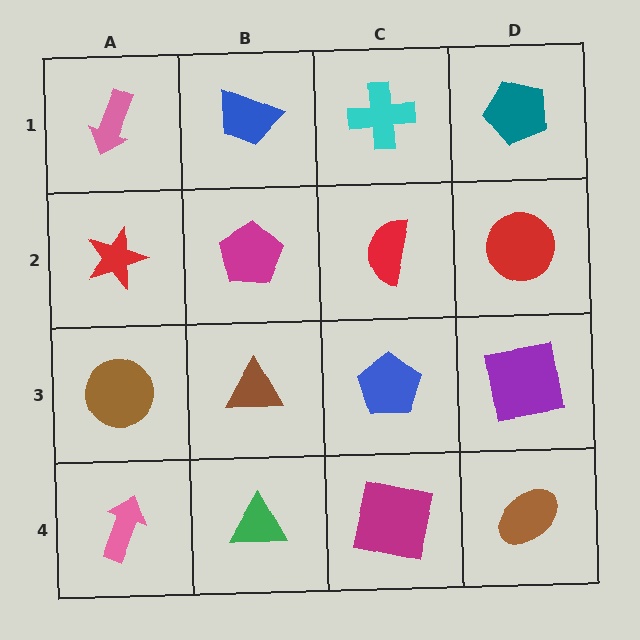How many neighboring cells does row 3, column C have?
4.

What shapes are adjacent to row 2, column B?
A blue trapezoid (row 1, column B), a brown triangle (row 3, column B), a red star (row 2, column A), a red semicircle (row 2, column C).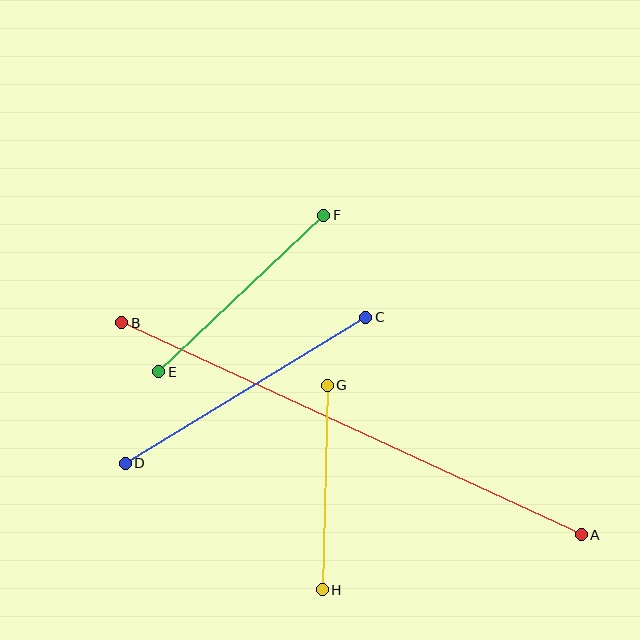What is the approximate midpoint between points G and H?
The midpoint is at approximately (325, 488) pixels.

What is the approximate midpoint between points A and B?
The midpoint is at approximately (351, 429) pixels.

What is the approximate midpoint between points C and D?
The midpoint is at approximately (246, 390) pixels.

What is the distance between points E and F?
The distance is approximately 228 pixels.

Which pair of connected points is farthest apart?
Points A and B are farthest apart.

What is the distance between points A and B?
The distance is approximately 506 pixels.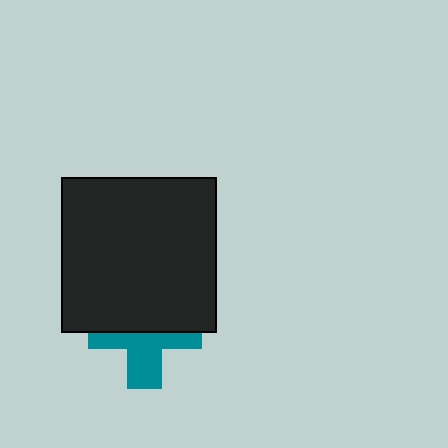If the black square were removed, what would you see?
You would see the complete teal cross.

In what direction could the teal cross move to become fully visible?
The teal cross could move down. That would shift it out from behind the black square entirely.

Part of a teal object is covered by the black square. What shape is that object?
It is a cross.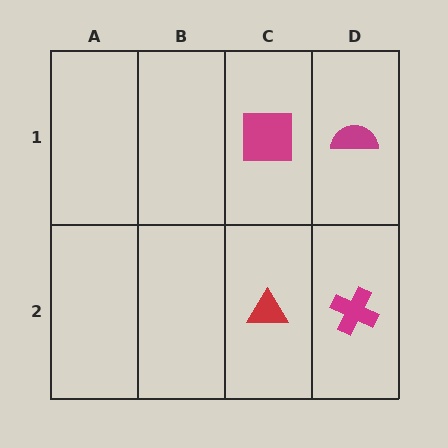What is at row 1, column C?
A magenta square.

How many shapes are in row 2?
2 shapes.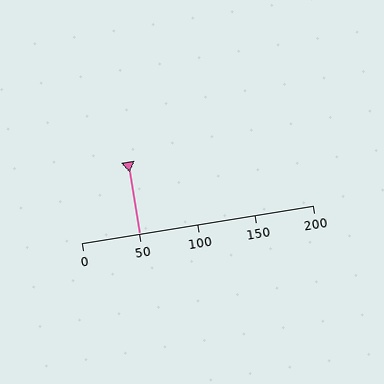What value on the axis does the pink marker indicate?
The marker indicates approximately 50.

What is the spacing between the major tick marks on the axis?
The major ticks are spaced 50 apart.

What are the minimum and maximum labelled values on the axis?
The axis runs from 0 to 200.